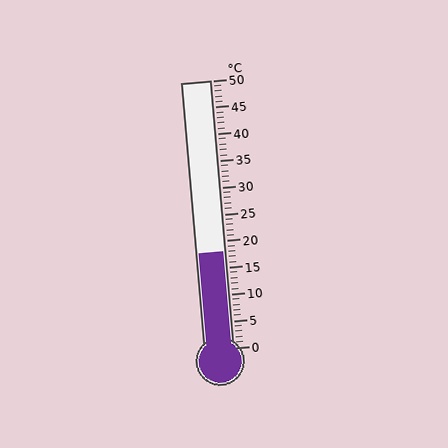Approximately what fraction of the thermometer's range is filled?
The thermometer is filled to approximately 35% of its range.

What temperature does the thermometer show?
The thermometer shows approximately 18°C.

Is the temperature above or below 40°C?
The temperature is below 40°C.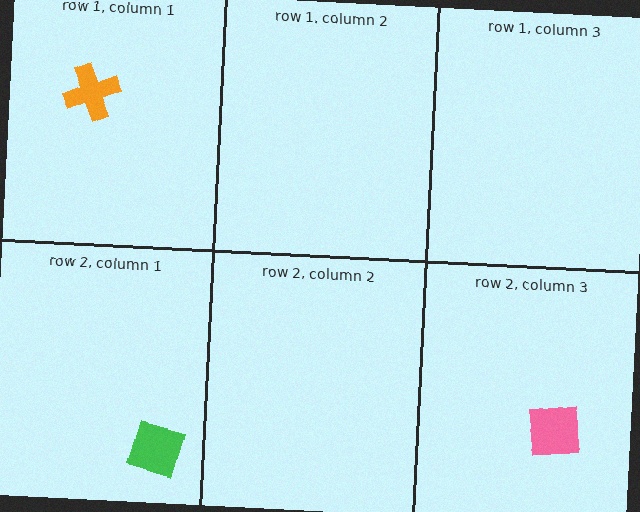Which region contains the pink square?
The row 2, column 3 region.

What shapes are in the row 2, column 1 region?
The green diamond.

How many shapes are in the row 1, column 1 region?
1.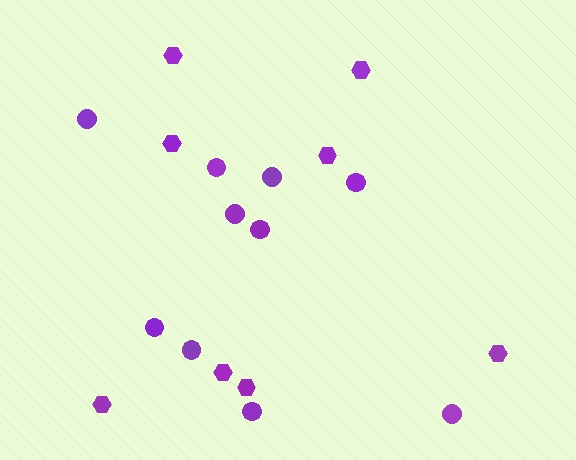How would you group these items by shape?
There are 2 groups: one group of circles (10) and one group of hexagons (8).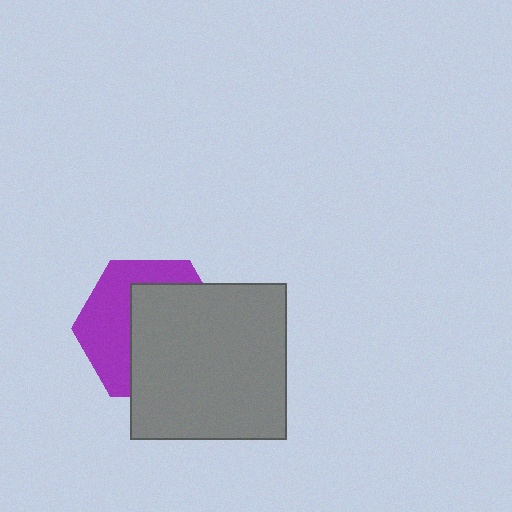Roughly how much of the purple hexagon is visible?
A small part of it is visible (roughly 42%).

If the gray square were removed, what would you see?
You would see the complete purple hexagon.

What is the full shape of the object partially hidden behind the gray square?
The partially hidden object is a purple hexagon.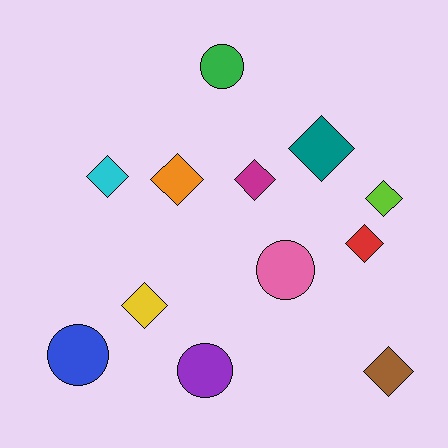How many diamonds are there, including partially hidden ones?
There are 8 diamonds.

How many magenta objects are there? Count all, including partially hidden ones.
There is 1 magenta object.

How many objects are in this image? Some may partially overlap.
There are 12 objects.